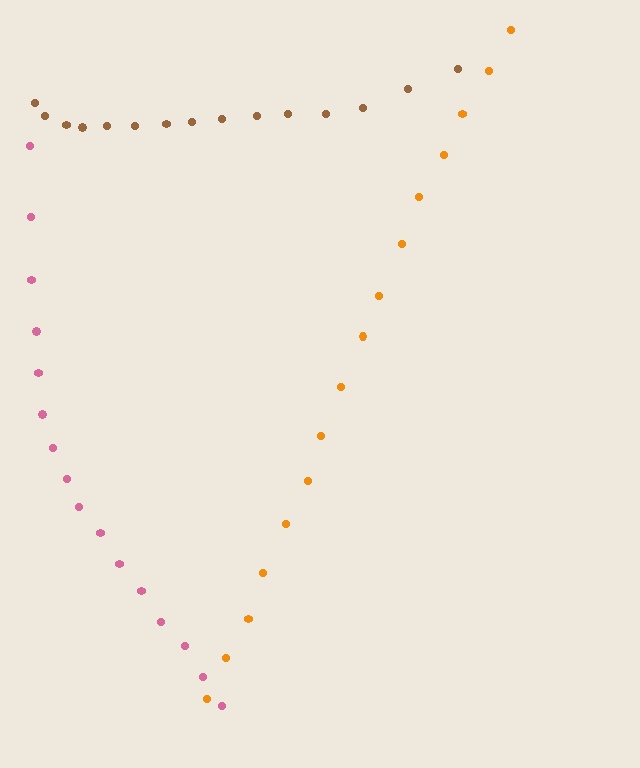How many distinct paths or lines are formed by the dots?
There are 3 distinct paths.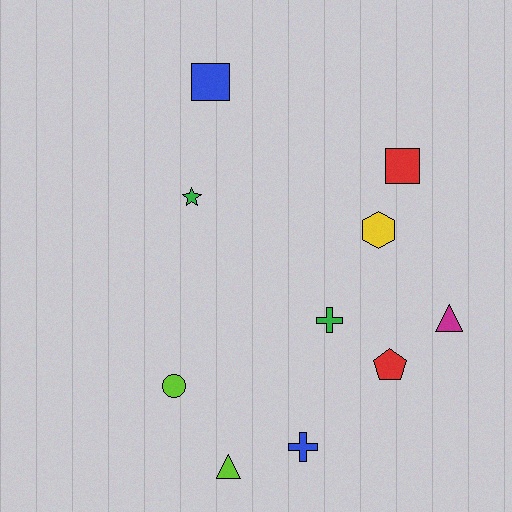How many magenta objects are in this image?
There is 1 magenta object.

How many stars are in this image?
There is 1 star.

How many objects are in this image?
There are 10 objects.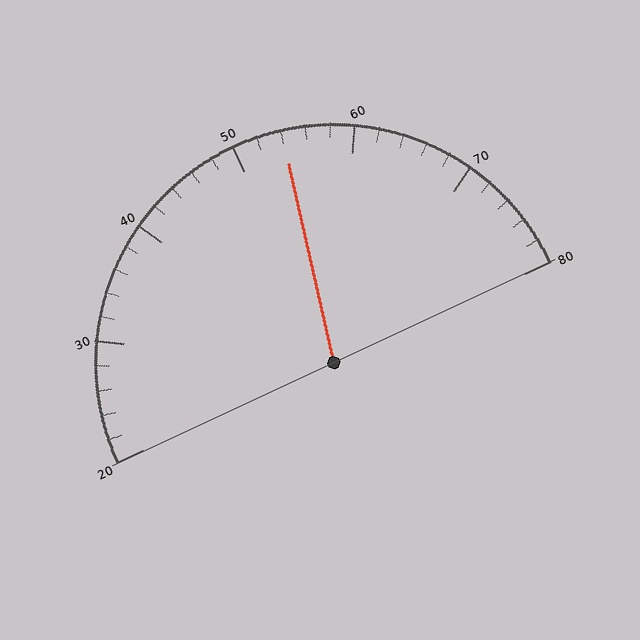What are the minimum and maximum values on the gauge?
The gauge ranges from 20 to 80.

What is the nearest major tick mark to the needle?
The nearest major tick mark is 50.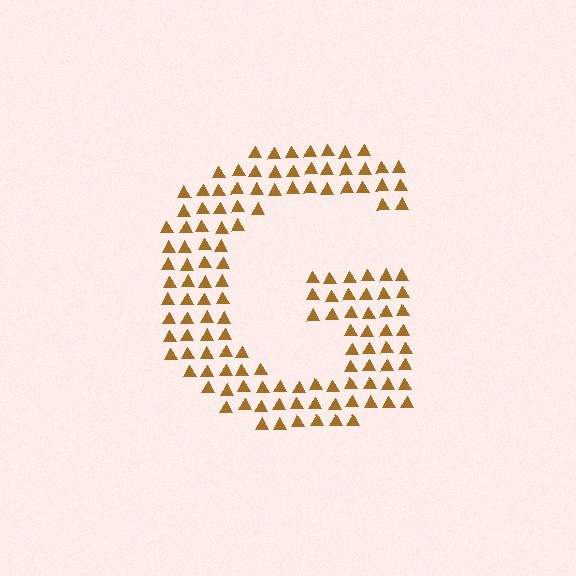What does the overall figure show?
The overall figure shows the letter G.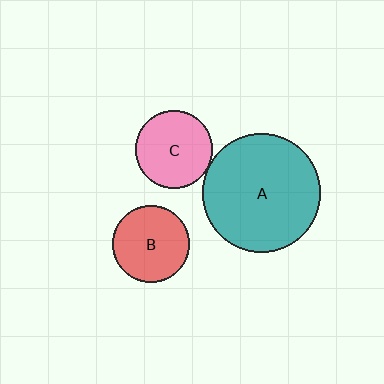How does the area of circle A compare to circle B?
Approximately 2.3 times.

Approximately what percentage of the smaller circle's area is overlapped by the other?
Approximately 5%.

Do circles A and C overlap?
Yes.